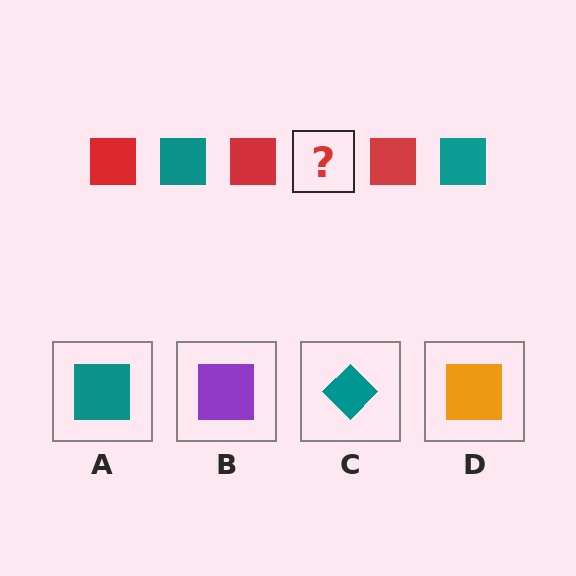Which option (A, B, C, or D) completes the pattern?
A.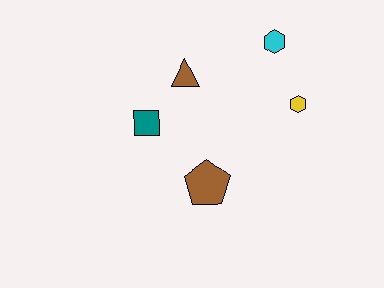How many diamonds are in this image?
There are no diamonds.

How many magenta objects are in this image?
There are no magenta objects.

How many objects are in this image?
There are 5 objects.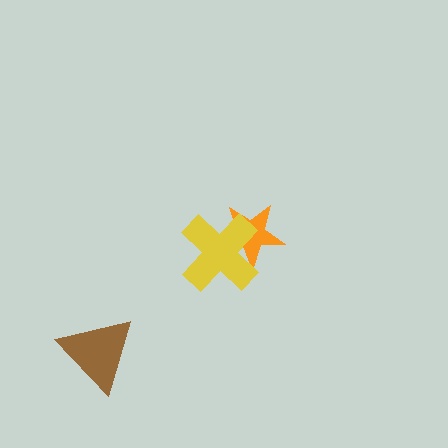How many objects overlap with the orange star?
1 object overlaps with the orange star.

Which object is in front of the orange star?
The yellow cross is in front of the orange star.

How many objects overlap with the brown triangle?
0 objects overlap with the brown triangle.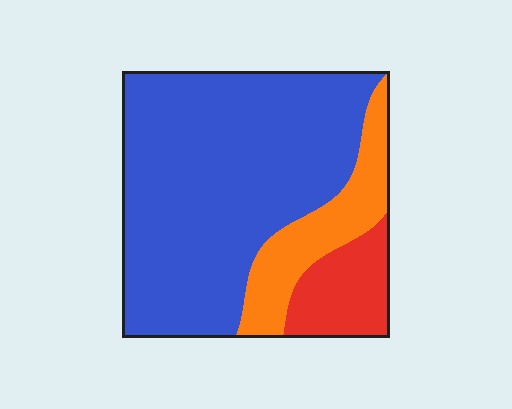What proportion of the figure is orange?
Orange takes up between a sixth and a third of the figure.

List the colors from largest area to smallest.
From largest to smallest: blue, orange, red.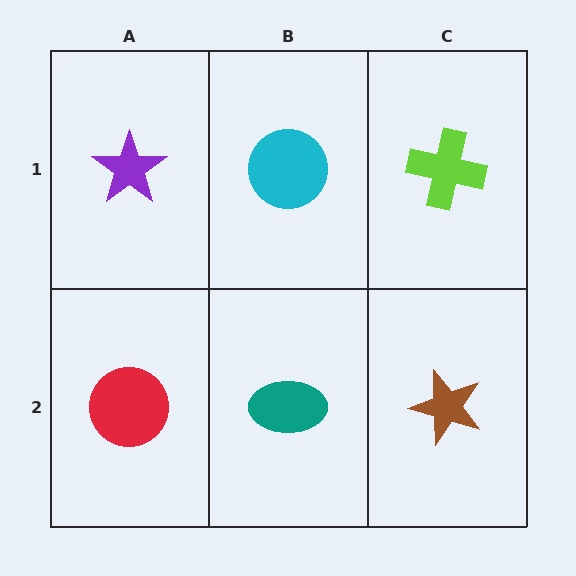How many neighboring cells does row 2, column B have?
3.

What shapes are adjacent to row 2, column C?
A lime cross (row 1, column C), a teal ellipse (row 2, column B).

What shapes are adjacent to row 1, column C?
A brown star (row 2, column C), a cyan circle (row 1, column B).